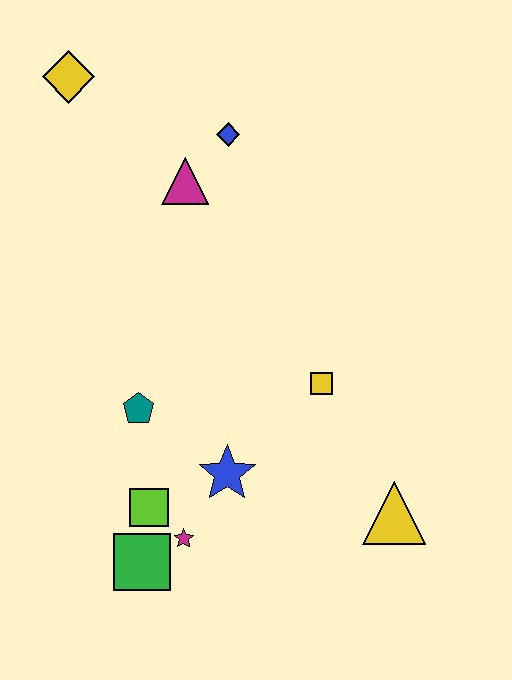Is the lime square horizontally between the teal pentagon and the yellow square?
Yes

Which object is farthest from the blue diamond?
The green square is farthest from the blue diamond.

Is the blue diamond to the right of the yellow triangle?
No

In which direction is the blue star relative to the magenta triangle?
The blue star is below the magenta triangle.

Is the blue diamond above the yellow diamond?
No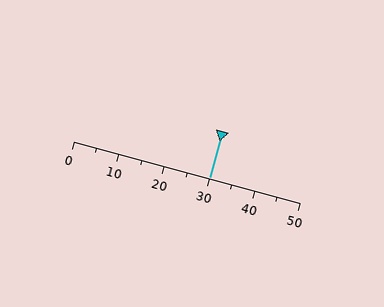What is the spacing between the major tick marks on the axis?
The major ticks are spaced 10 apart.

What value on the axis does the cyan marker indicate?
The marker indicates approximately 30.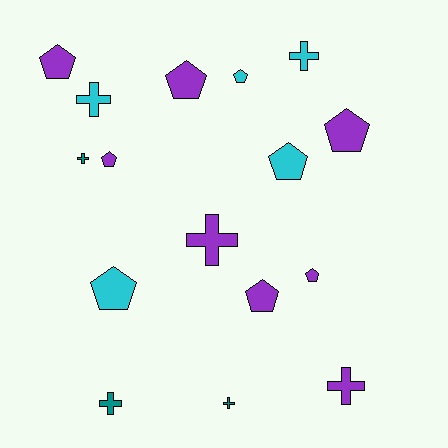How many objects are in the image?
There are 16 objects.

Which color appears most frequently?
Purple, with 8 objects.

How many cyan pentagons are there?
There are 3 cyan pentagons.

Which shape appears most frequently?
Pentagon, with 9 objects.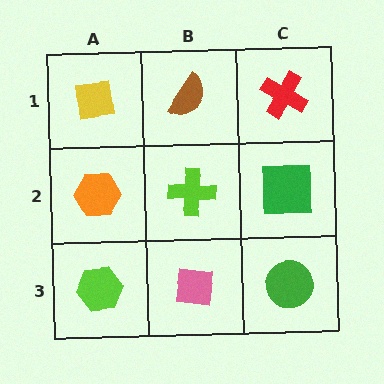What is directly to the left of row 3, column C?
A pink square.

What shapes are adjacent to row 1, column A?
An orange hexagon (row 2, column A), a brown semicircle (row 1, column B).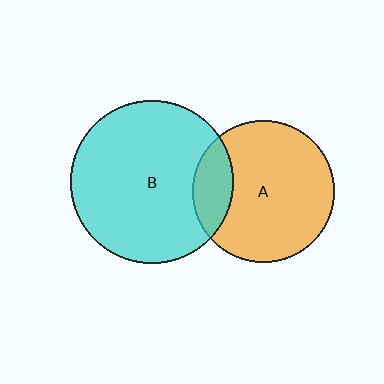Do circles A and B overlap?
Yes.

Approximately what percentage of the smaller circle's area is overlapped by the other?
Approximately 20%.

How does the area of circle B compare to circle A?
Approximately 1.3 times.